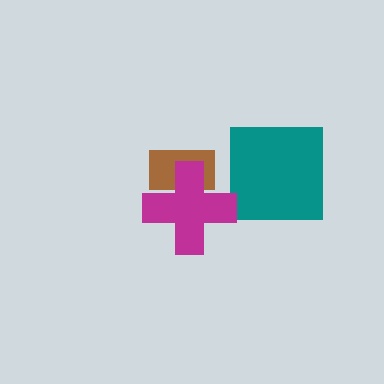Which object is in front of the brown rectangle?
The magenta cross is in front of the brown rectangle.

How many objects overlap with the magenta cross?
1 object overlaps with the magenta cross.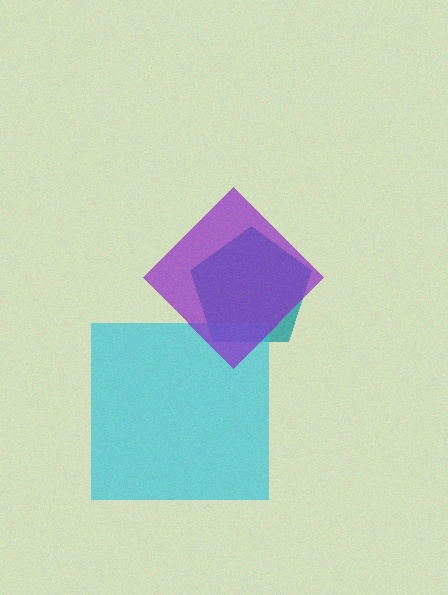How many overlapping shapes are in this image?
There are 3 overlapping shapes in the image.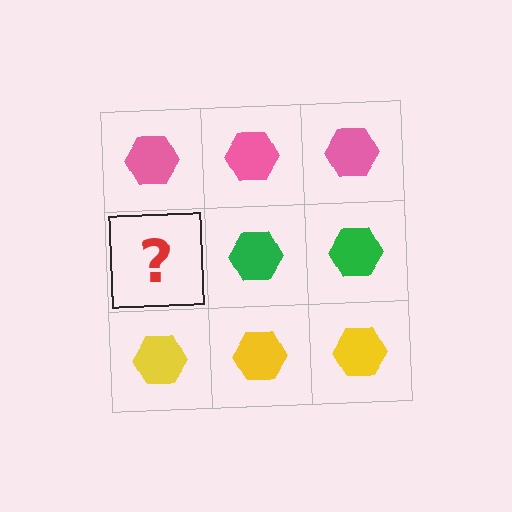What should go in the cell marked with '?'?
The missing cell should contain a green hexagon.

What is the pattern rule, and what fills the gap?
The rule is that each row has a consistent color. The gap should be filled with a green hexagon.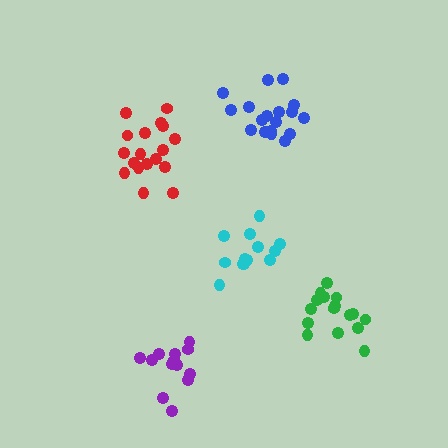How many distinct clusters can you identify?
There are 5 distinct clusters.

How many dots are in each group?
Group 1: 18 dots, Group 2: 13 dots, Group 3: 18 dots, Group 4: 13 dots, Group 5: 16 dots (78 total).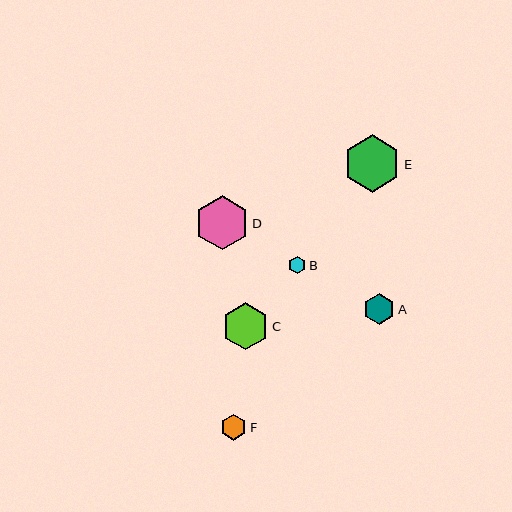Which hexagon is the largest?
Hexagon E is the largest with a size of approximately 58 pixels.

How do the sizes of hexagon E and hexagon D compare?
Hexagon E and hexagon D are approximately the same size.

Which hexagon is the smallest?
Hexagon B is the smallest with a size of approximately 17 pixels.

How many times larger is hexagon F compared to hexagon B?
Hexagon F is approximately 1.5 times the size of hexagon B.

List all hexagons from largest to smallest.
From largest to smallest: E, D, C, A, F, B.